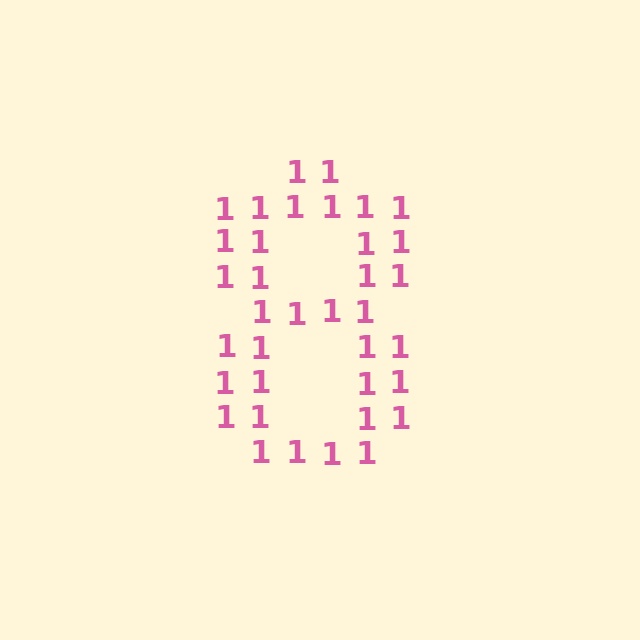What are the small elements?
The small elements are digit 1's.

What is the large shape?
The large shape is the digit 8.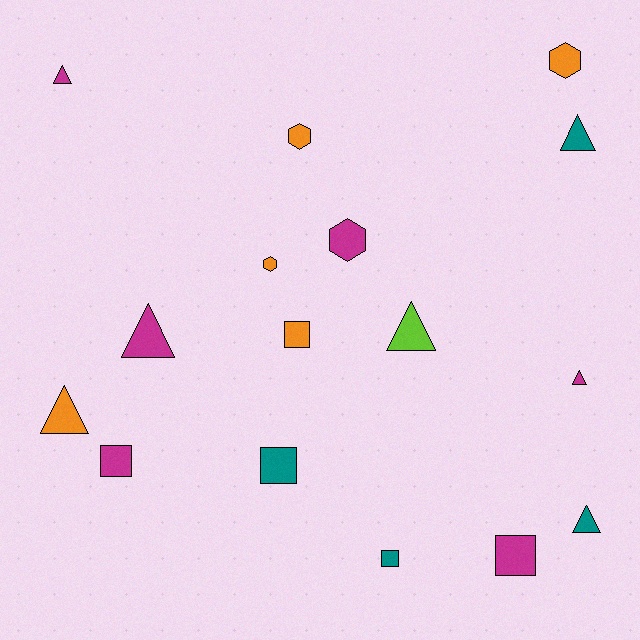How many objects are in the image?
There are 16 objects.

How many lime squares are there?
There are no lime squares.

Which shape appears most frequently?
Triangle, with 7 objects.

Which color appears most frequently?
Magenta, with 6 objects.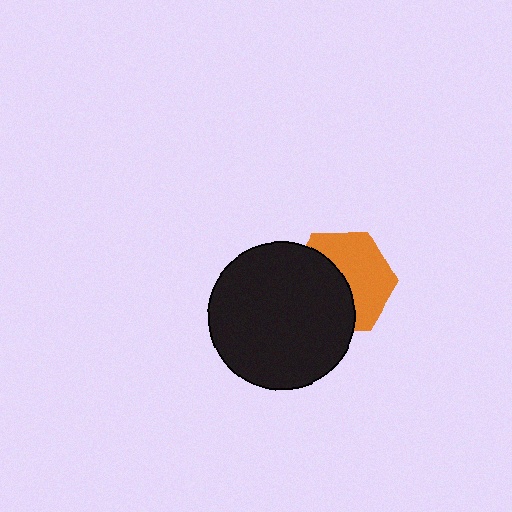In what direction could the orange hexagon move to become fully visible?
The orange hexagon could move right. That would shift it out from behind the black circle entirely.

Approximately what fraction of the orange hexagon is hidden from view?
Roughly 48% of the orange hexagon is hidden behind the black circle.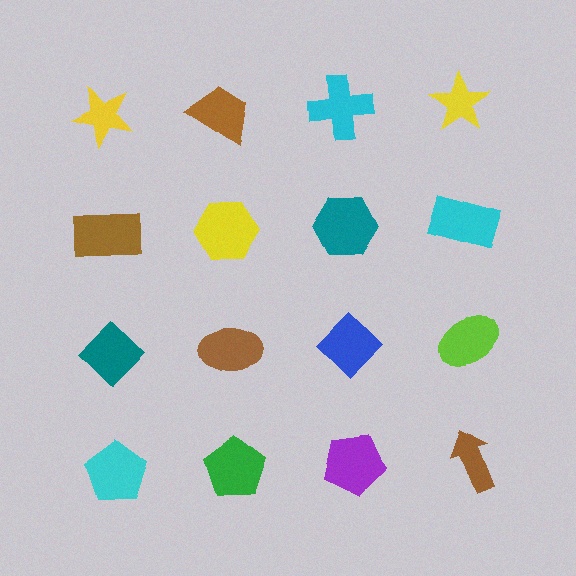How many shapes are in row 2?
4 shapes.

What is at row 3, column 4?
A lime ellipse.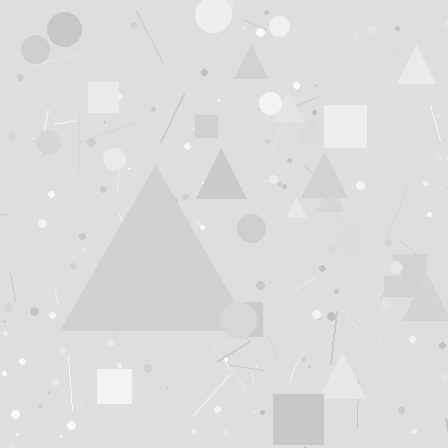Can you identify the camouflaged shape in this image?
The camouflaged shape is a triangle.